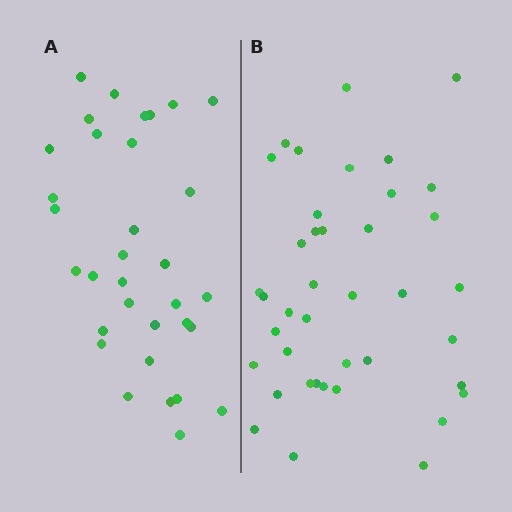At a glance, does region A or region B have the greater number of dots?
Region B (the right region) has more dots.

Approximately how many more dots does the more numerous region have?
Region B has roughly 8 or so more dots than region A.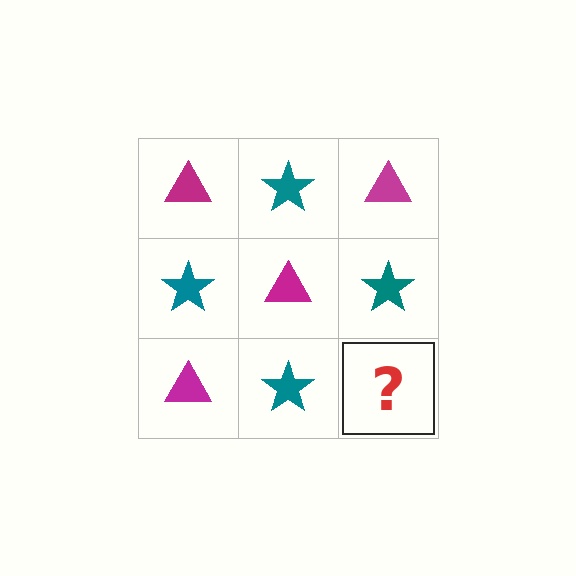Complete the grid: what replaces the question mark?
The question mark should be replaced with a magenta triangle.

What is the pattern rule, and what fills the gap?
The rule is that it alternates magenta triangle and teal star in a checkerboard pattern. The gap should be filled with a magenta triangle.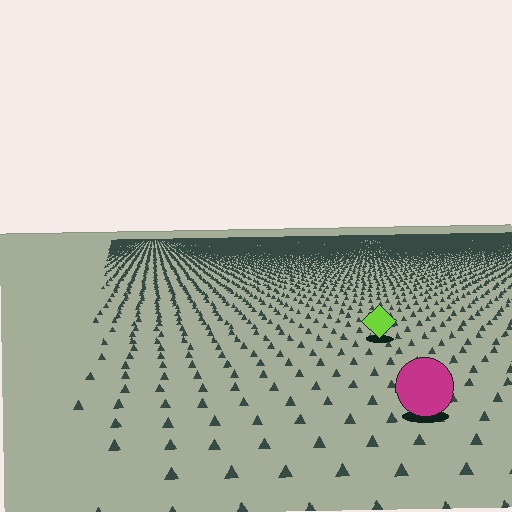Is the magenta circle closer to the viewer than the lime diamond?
Yes. The magenta circle is closer — you can tell from the texture gradient: the ground texture is coarser near it.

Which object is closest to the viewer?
The magenta circle is closest. The texture marks near it are larger and more spread out.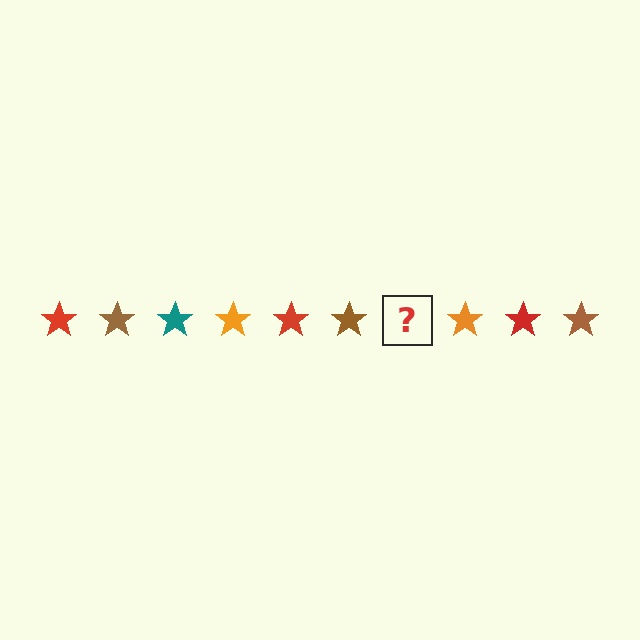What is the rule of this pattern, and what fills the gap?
The rule is that the pattern cycles through red, brown, teal, orange stars. The gap should be filled with a teal star.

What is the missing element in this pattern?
The missing element is a teal star.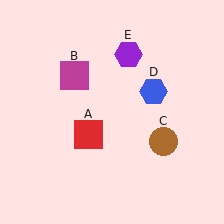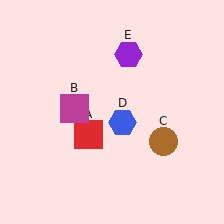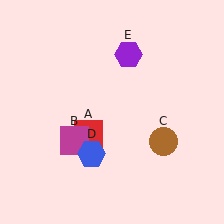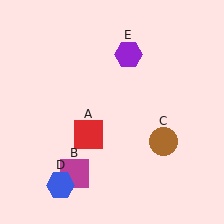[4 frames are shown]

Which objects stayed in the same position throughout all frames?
Red square (object A) and brown circle (object C) and purple hexagon (object E) remained stationary.